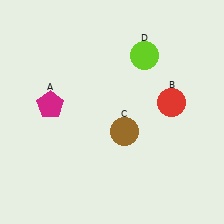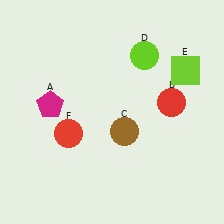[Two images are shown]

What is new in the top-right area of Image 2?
A lime square (E) was added in the top-right area of Image 2.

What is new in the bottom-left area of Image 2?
A red circle (F) was added in the bottom-left area of Image 2.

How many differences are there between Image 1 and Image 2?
There are 2 differences between the two images.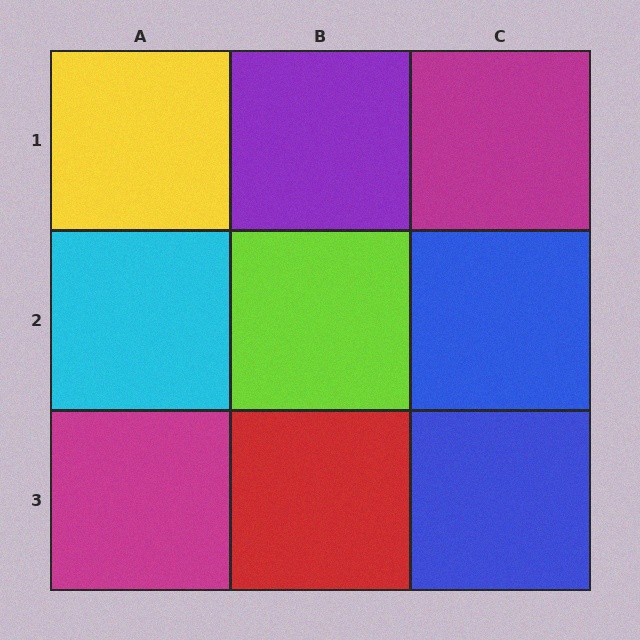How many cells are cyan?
1 cell is cyan.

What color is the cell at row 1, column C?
Magenta.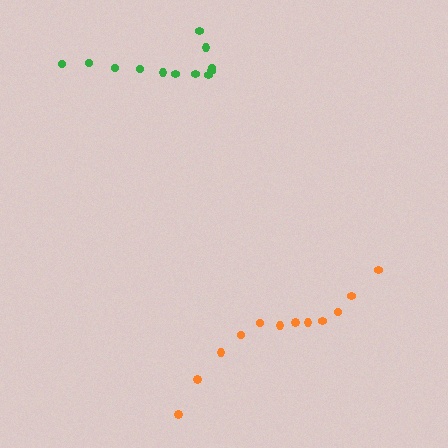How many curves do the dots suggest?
There are 2 distinct paths.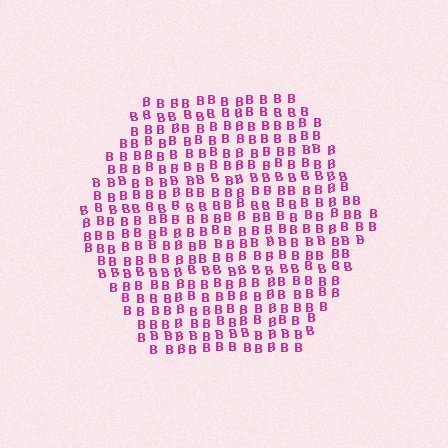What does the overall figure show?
The overall figure shows a hexagon.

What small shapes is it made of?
It is made of small letter B's.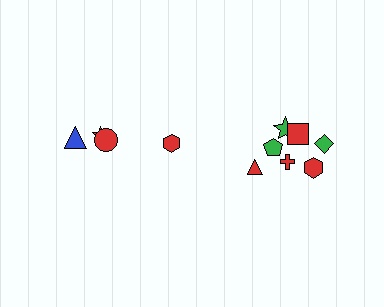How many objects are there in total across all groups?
There are 11 objects.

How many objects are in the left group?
There are 4 objects.